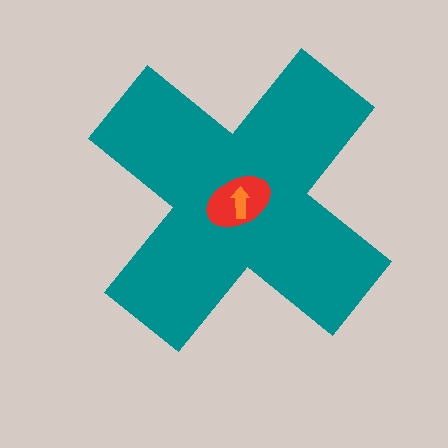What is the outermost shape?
The teal cross.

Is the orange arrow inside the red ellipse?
Yes.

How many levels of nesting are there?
3.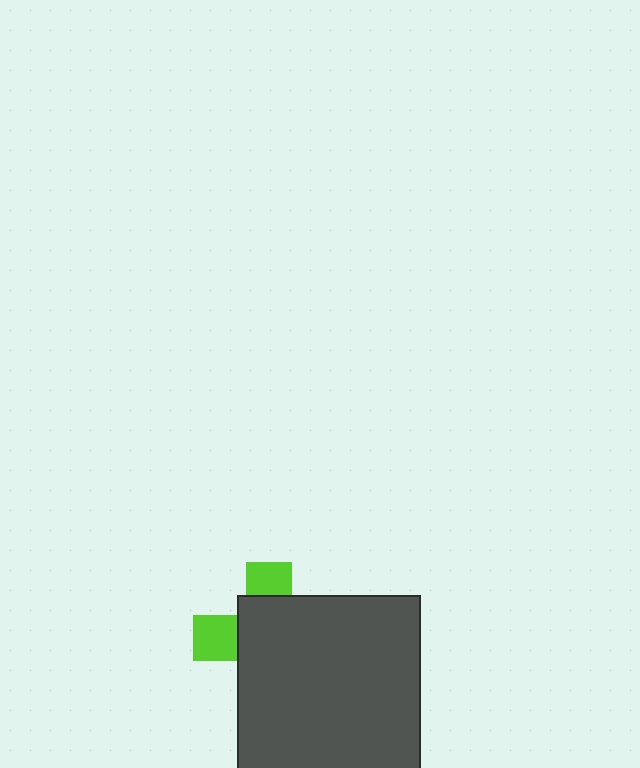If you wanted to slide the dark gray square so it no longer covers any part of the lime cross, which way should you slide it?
Slide it toward the lower-right — that is the most direct way to separate the two shapes.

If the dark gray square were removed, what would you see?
You would see the complete lime cross.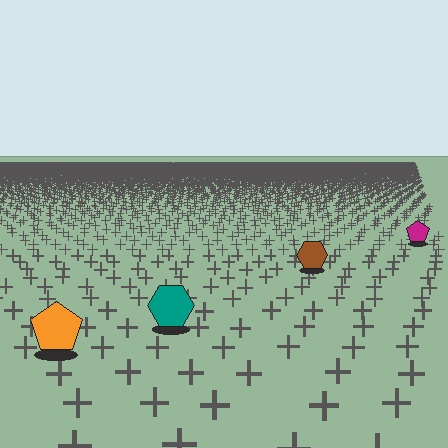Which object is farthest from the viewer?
The magenta pentagon is farthest from the viewer. It appears smaller and the ground texture around it is denser.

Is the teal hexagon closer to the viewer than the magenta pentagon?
Yes. The teal hexagon is closer — you can tell from the texture gradient: the ground texture is coarser near it.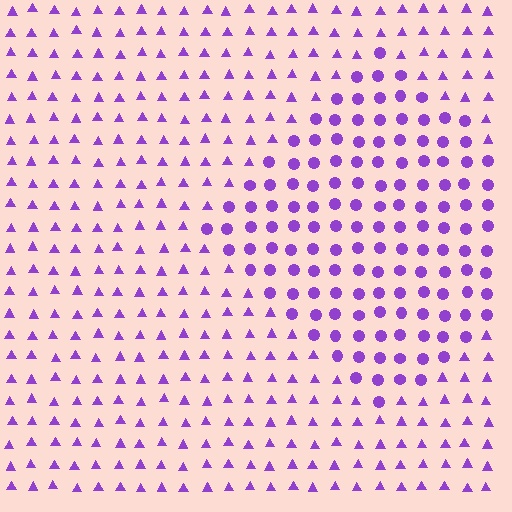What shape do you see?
I see a diamond.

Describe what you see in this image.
The image is filled with small purple elements arranged in a uniform grid. A diamond-shaped region contains circles, while the surrounding area contains triangles. The boundary is defined purely by the change in element shape.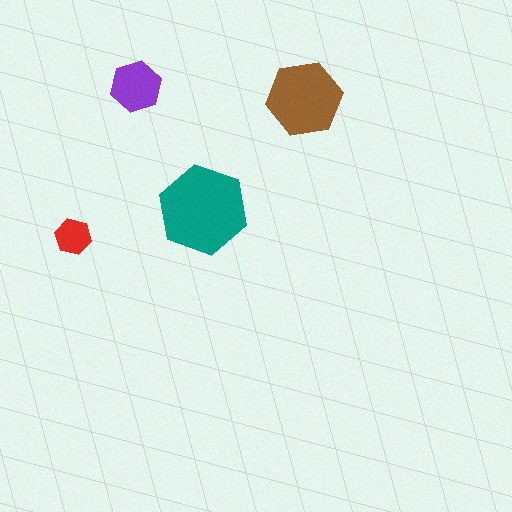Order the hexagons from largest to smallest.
the teal one, the brown one, the purple one, the red one.